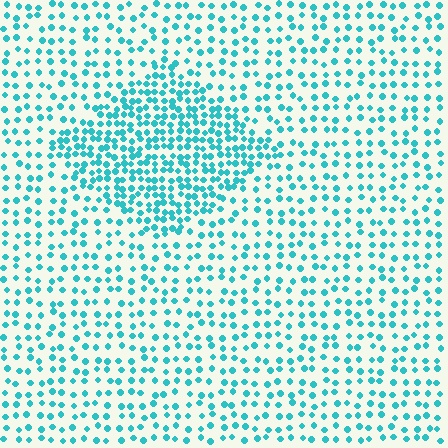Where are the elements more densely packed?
The elements are more densely packed inside the diamond boundary.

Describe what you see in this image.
The image contains small cyan elements arranged at two different densities. A diamond-shaped region is visible where the elements are more densely packed than the surrounding area.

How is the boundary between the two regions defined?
The boundary is defined by a change in element density (approximately 2.0x ratio). All elements are the same color, size, and shape.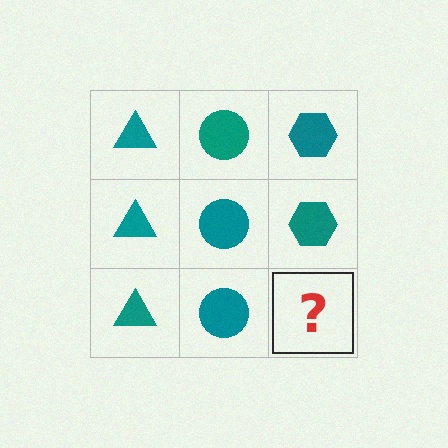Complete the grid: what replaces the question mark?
The question mark should be replaced with a teal hexagon.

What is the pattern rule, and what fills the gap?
The rule is that each column has a consistent shape. The gap should be filled with a teal hexagon.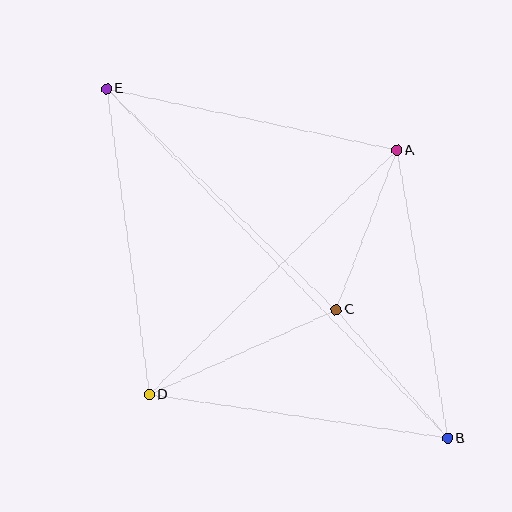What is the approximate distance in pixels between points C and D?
The distance between C and D is approximately 205 pixels.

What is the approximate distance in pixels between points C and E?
The distance between C and E is approximately 319 pixels.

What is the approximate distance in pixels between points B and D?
The distance between B and D is approximately 301 pixels.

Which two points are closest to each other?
Points A and C are closest to each other.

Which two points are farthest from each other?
Points B and E are farthest from each other.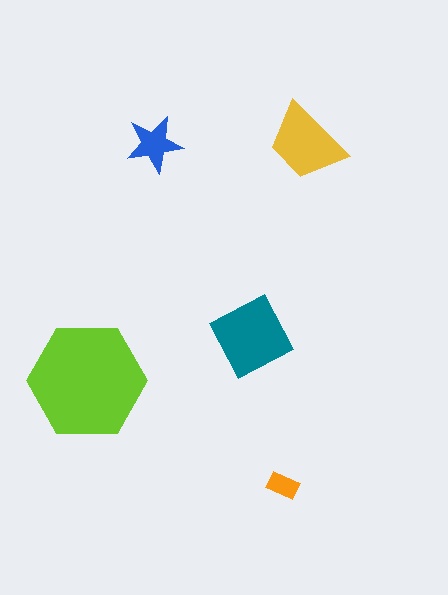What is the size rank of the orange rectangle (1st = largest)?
5th.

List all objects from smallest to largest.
The orange rectangle, the blue star, the yellow trapezoid, the teal square, the lime hexagon.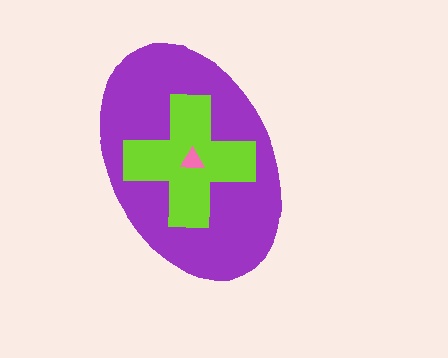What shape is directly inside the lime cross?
The pink triangle.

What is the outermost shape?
The purple ellipse.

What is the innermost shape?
The pink triangle.